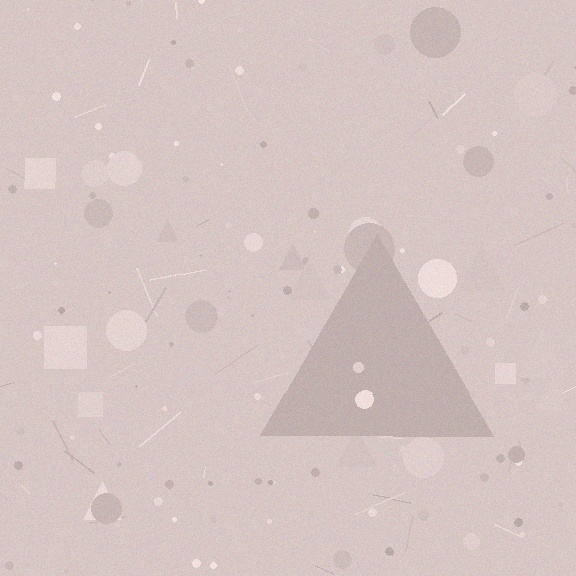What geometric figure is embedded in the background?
A triangle is embedded in the background.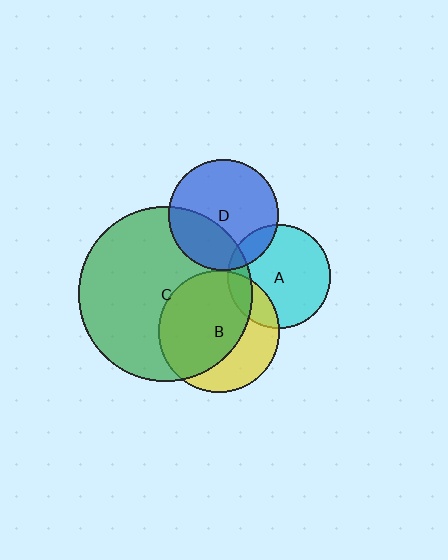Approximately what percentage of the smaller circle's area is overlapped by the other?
Approximately 15%.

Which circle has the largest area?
Circle C (green).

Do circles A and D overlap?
Yes.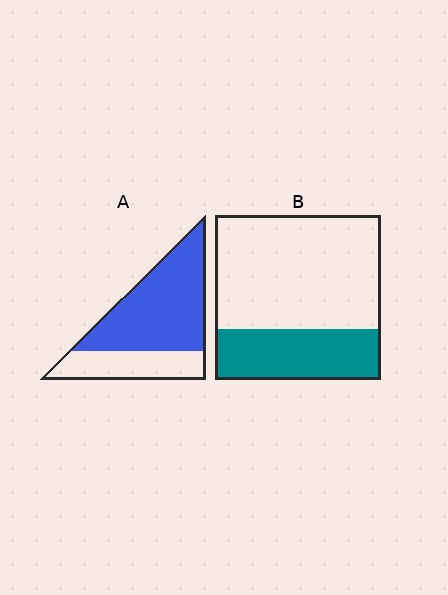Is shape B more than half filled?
No.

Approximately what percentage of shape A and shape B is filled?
A is approximately 70% and B is approximately 30%.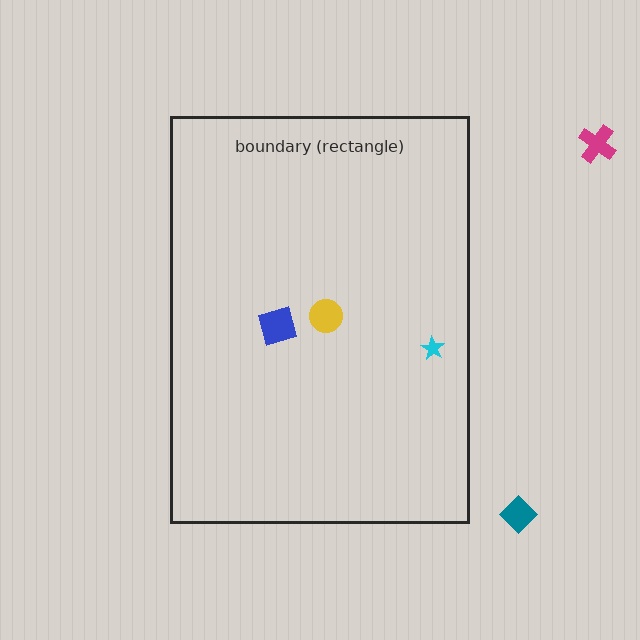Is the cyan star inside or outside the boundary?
Inside.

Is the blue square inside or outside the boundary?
Inside.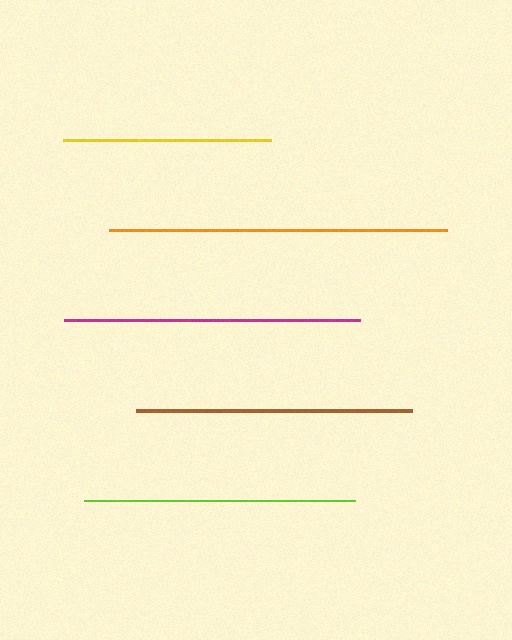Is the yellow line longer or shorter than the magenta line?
The magenta line is longer than the yellow line.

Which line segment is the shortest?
The yellow line is the shortest at approximately 208 pixels.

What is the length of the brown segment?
The brown segment is approximately 277 pixels long.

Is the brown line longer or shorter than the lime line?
The brown line is longer than the lime line.